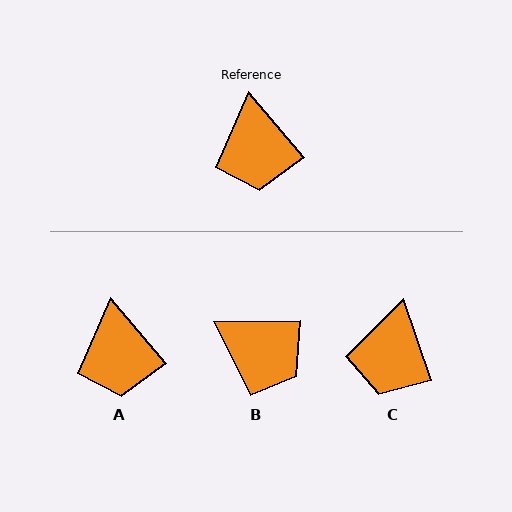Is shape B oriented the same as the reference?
No, it is off by about 50 degrees.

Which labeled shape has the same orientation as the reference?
A.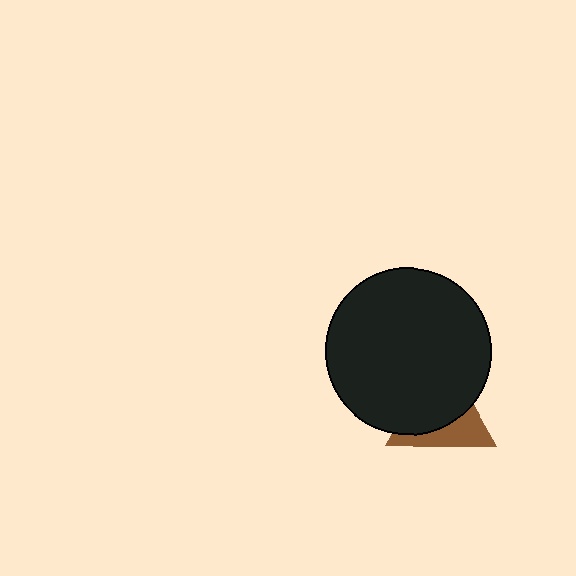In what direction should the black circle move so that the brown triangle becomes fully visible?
The black circle should move up. That is the shortest direction to clear the overlap and leave the brown triangle fully visible.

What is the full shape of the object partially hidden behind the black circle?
The partially hidden object is a brown triangle.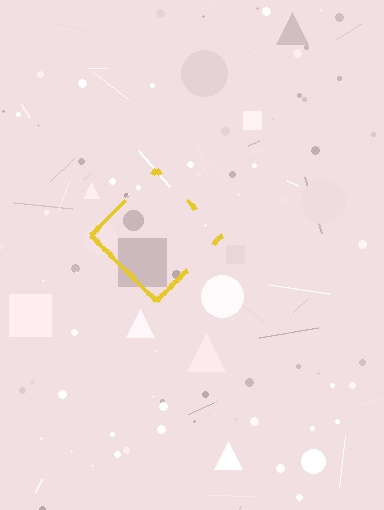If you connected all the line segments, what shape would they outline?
They would outline a diamond.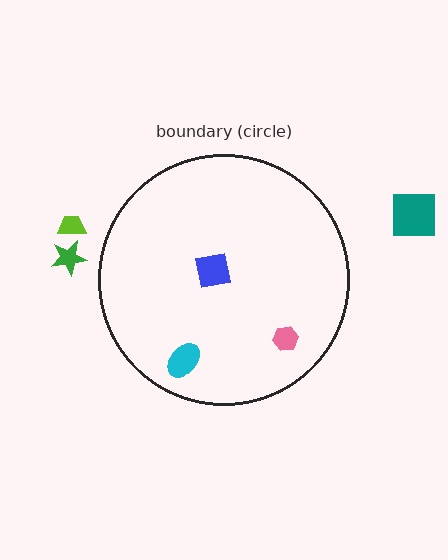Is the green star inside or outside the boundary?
Outside.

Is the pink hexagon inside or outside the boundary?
Inside.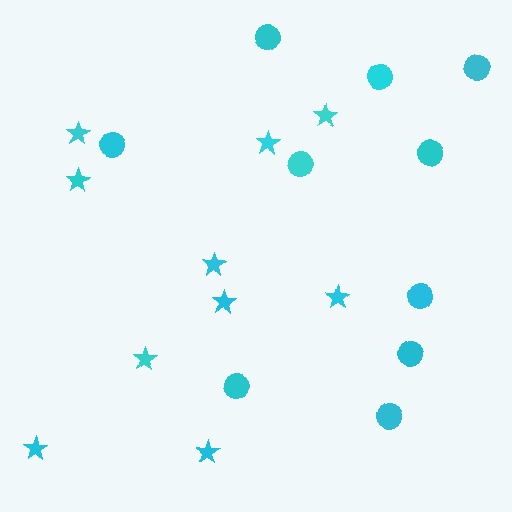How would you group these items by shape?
There are 2 groups: one group of circles (10) and one group of stars (10).